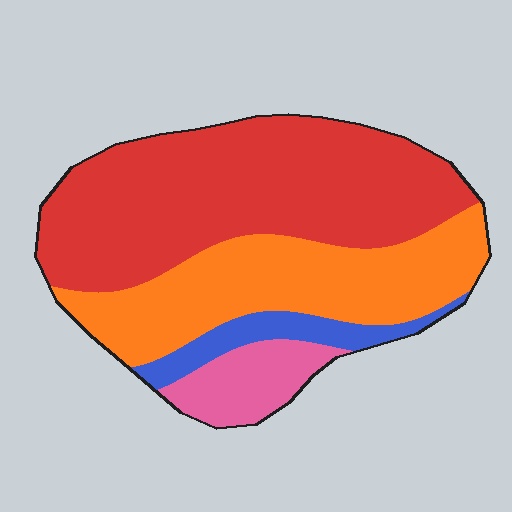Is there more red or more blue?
Red.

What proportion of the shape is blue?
Blue covers roughly 10% of the shape.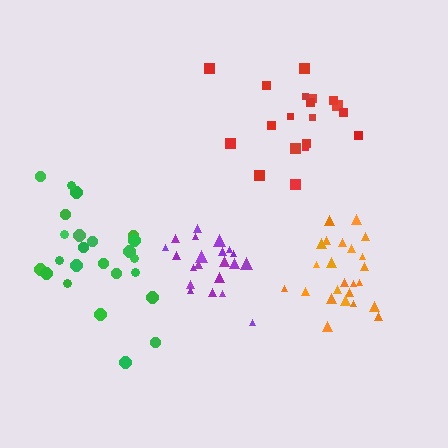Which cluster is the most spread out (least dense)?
Red.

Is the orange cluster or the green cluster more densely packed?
Orange.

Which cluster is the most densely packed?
Purple.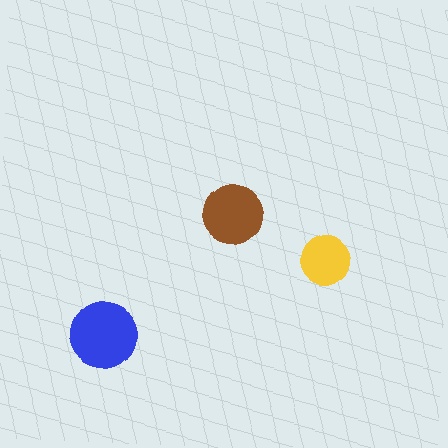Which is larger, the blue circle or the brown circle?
The blue one.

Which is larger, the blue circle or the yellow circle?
The blue one.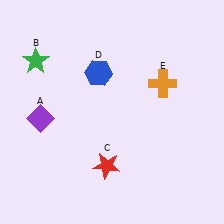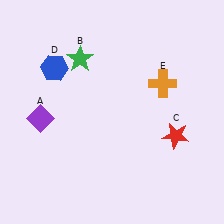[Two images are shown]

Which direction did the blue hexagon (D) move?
The blue hexagon (D) moved left.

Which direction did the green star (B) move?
The green star (B) moved right.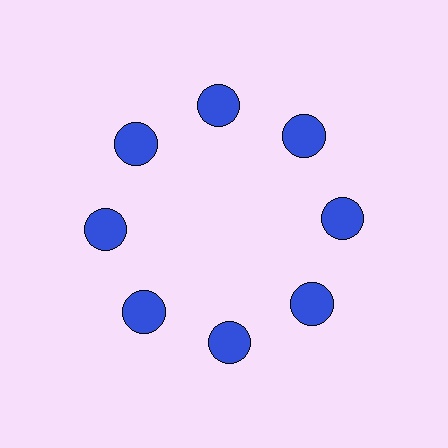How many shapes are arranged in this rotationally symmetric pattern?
There are 8 shapes, arranged in 8 groups of 1.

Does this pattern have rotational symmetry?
Yes, this pattern has 8-fold rotational symmetry. It looks the same after rotating 45 degrees around the center.